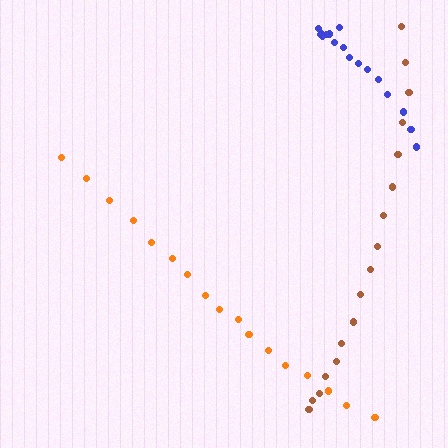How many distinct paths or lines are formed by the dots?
There are 3 distinct paths.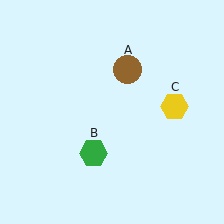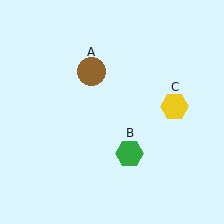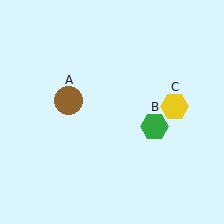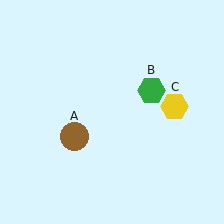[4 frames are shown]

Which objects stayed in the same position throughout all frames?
Yellow hexagon (object C) remained stationary.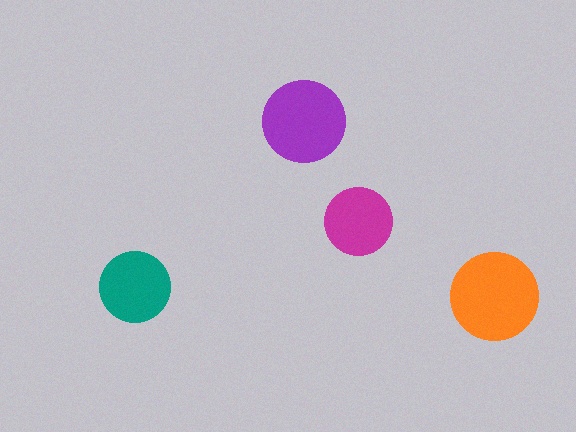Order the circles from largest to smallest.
the orange one, the purple one, the teal one, the magenta one.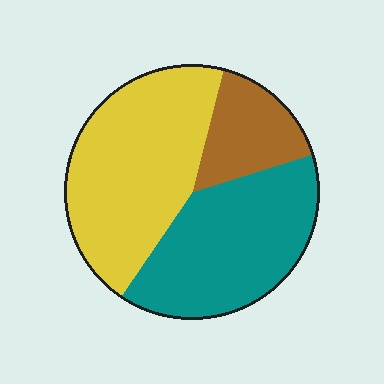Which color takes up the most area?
Yellow, at roughly 45%.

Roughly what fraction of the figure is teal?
Teal takes up between a quarter and a half of the figure.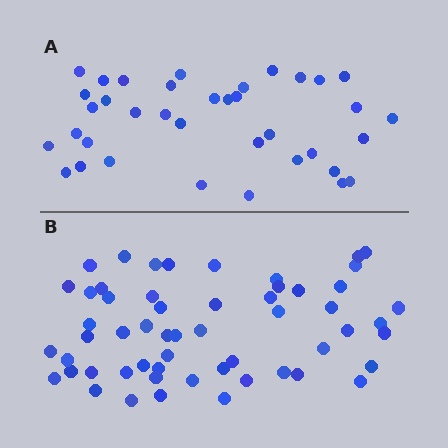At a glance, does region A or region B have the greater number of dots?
Region B (the bottom region) has more dots.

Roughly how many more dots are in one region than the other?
Region B has approximately 20 more dots than region A.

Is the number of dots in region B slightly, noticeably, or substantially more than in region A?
Region B has substantially more. The ratio is roughly 1.5 to 1.